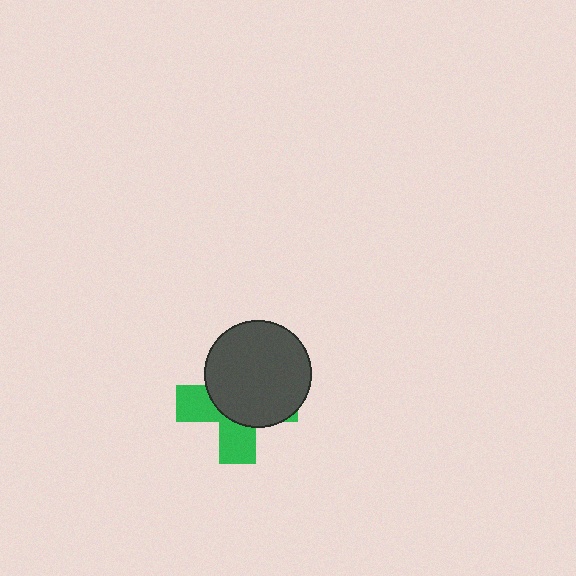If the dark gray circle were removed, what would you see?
You would see the complete green cross.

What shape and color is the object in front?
The object in front is a dark gray circle.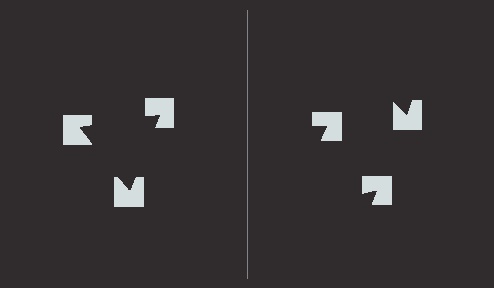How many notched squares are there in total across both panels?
6 — 3 on each side.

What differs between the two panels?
The notched squares are positioned identically on both sides; only the wedge orientations differ. On the left they align to a triangle; on the right they are misaligned.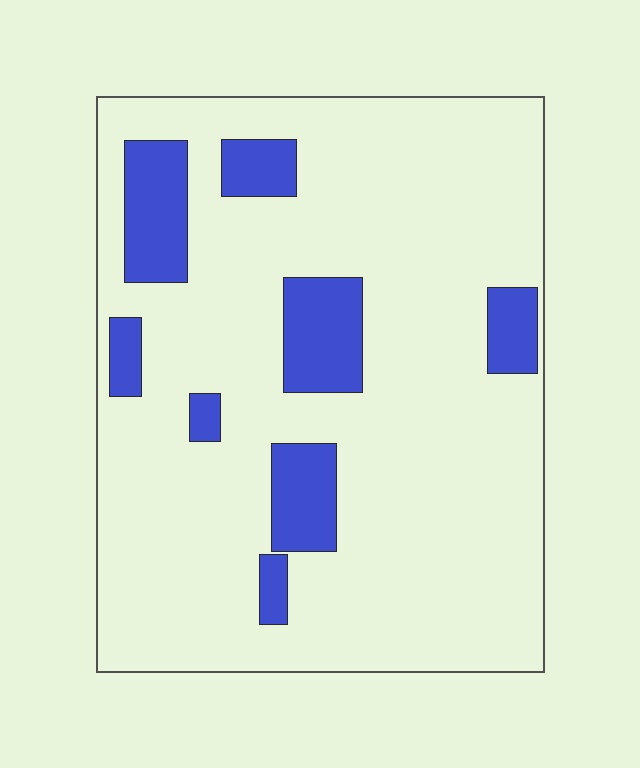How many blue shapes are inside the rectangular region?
8.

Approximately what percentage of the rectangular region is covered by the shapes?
Approximately 15%.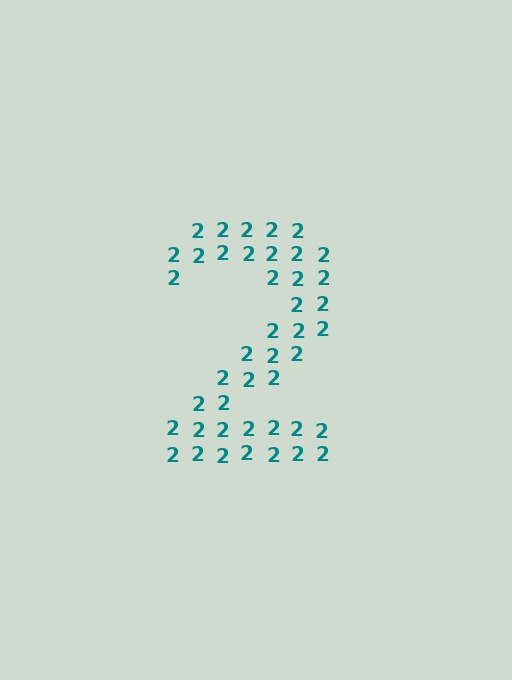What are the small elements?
The small elements are digit 2's.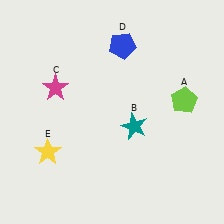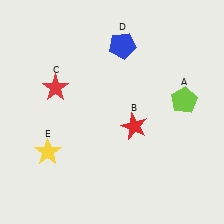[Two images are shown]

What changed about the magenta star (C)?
In Image 1, C is magenta. In Image 2, it changed to red.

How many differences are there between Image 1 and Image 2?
There are 2 differences between the two images.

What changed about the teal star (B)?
In Image 1, B is teal. In Image 2, it changed to red.